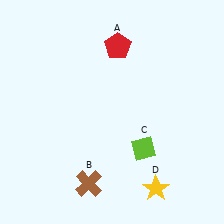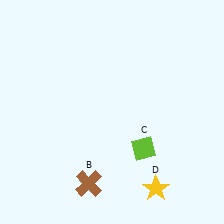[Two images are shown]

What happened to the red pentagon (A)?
The red pentagon (A) was removed in Image 2. It was in the top-right area of Image 1.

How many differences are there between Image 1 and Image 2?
There is 1 difference between the two images.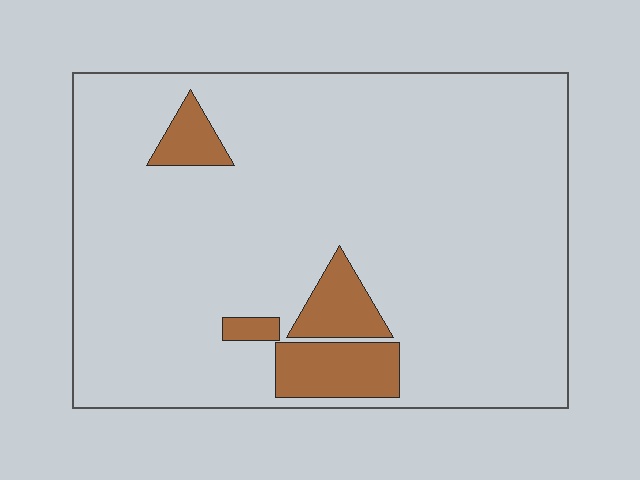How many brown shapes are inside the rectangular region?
4.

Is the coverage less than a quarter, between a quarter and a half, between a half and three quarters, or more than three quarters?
Less than a quarter.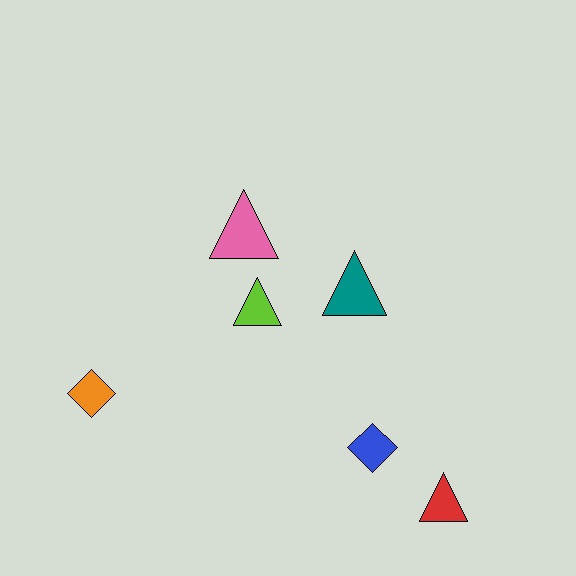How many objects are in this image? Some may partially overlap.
There are 6 objects.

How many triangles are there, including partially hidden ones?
There are 4 triangles.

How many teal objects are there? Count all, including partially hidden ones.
There is 1 teal object.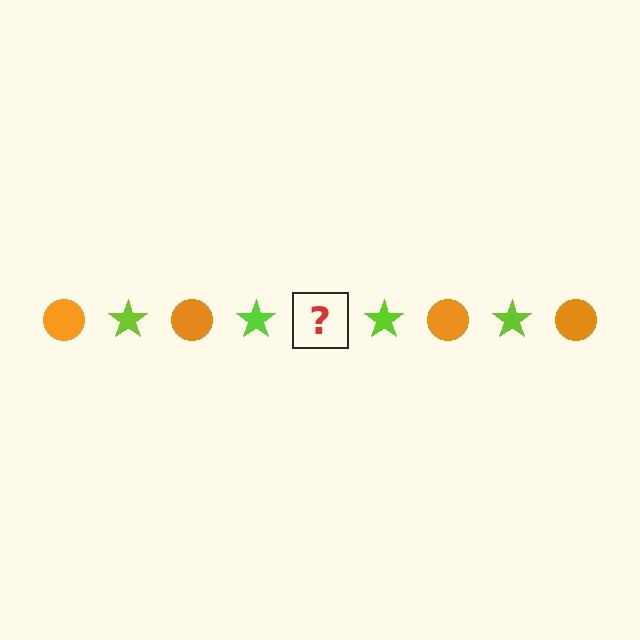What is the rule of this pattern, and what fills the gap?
The rule is that the pattern alternates between orange circle and lime star. The gap should be filled with an orange circle.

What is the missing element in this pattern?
The missing element is an orange circle.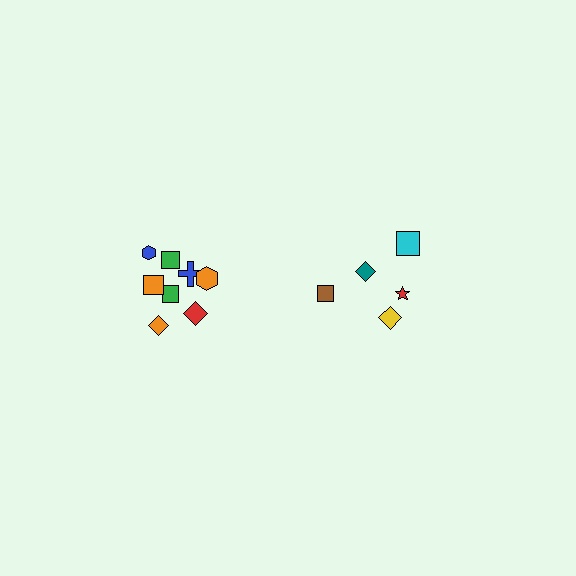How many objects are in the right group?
There are 5 objects.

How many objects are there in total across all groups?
There are 13 objects.